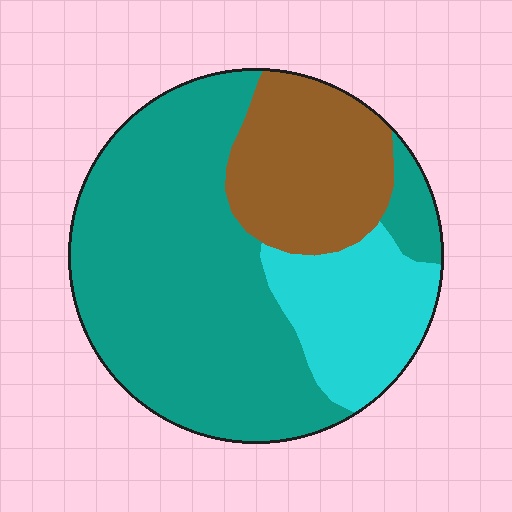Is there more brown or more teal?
Teal.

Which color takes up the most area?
Teal, at roughly 60%.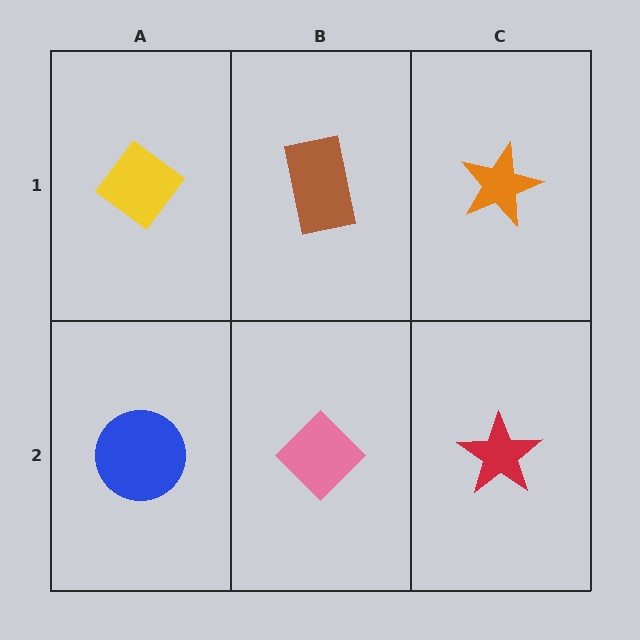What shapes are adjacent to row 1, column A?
A blue circle (row 2, column A), a brown rectangle (row 1, column B).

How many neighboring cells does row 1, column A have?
2.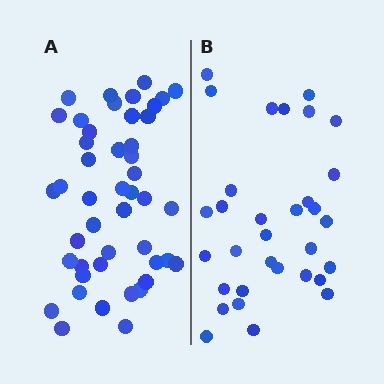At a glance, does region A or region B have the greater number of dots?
Region A (the left region) has more dots.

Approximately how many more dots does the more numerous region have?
Region A has approximately 15 more dots than region B.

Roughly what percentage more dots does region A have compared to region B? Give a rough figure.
About 45% more.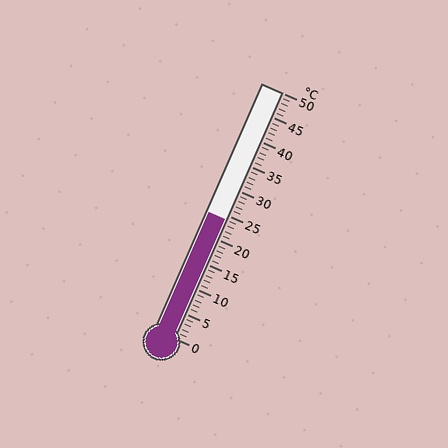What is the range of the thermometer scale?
The thermometer scale ranges from 0°C to 50°C.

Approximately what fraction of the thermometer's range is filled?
The thermometer is filled to approximately 50% of its range.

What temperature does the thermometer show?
The thermometer shows approximately 24°C.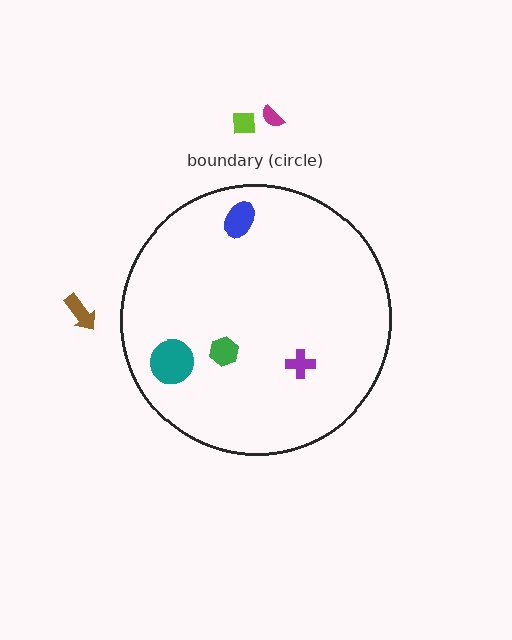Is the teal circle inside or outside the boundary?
Inside.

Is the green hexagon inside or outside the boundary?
Inside.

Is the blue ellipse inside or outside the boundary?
Inside.